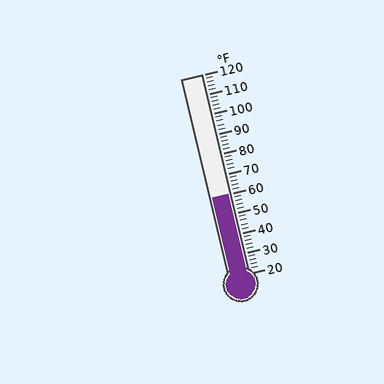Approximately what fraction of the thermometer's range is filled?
The thermometer is filled to approximately 40% of its range.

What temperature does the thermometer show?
The thermometer shows approximately 60°F.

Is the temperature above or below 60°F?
The temperature is at 60°F.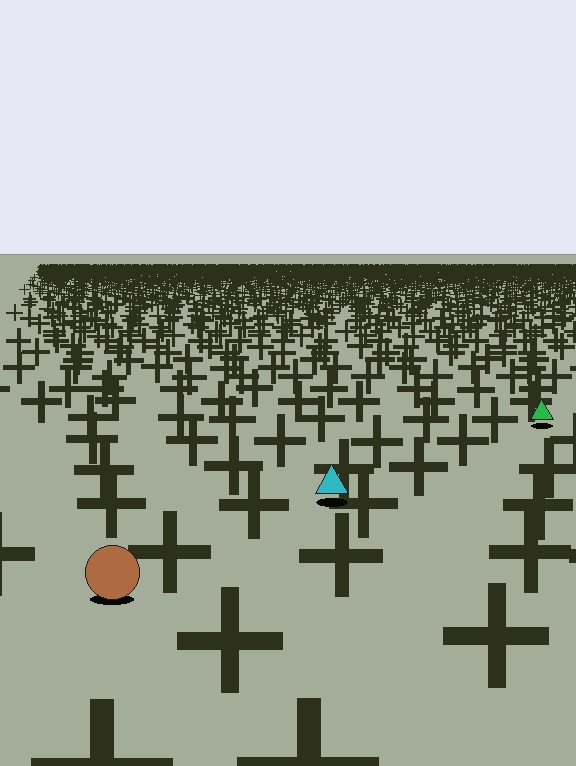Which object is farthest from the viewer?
The green triangle is farthest from the viewer. It appears smaller and the ground texture around it is denser.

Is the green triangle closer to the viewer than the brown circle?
No. The brown circle is closer — you can tell from the texture gradient: the ground texture is coarser near it.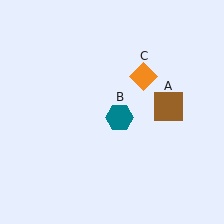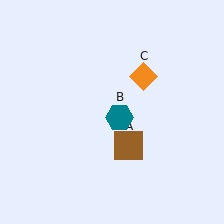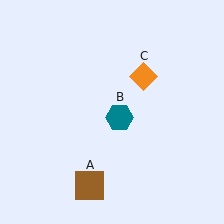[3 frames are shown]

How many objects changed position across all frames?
1 object changed position: brown square (object A).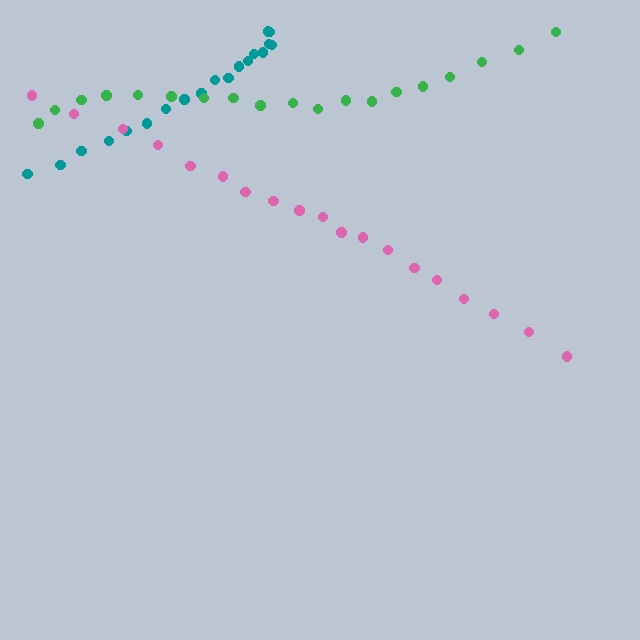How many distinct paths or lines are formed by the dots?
There are 3 distinct paths.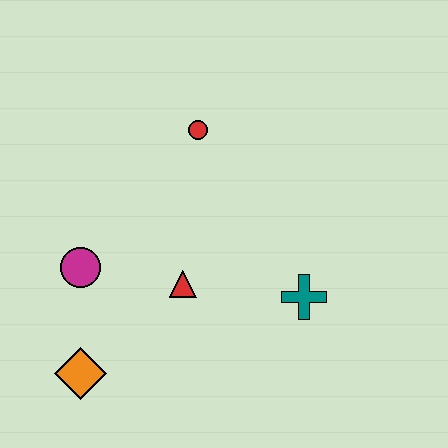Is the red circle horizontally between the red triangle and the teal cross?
Yes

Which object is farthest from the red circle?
The orange diamond is farthest from the red circle.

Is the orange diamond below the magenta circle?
Yes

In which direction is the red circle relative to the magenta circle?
The red circle is above the magenta circle.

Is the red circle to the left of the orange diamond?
No